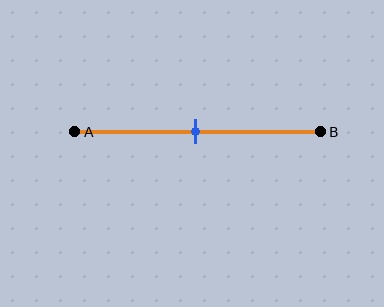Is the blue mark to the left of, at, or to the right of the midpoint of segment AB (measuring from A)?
The blue mark is approximately at the midpoint of segment AB.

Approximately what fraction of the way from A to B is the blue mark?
The blue mark is approximately 50% of the way from A to B.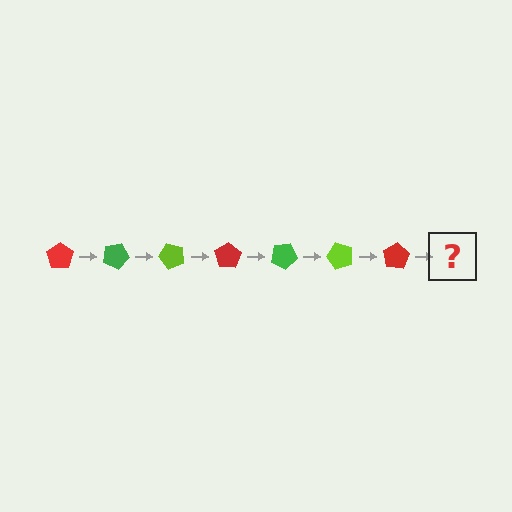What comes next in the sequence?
The next element should be a green pentagon, rotated 175 degrees from the start.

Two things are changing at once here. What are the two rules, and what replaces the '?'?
The two rules are that it rotates 25 degrees each step and the color cycles through red, green, and lime. The '?' should be a green pentagon, rotated 175 degrees from the start.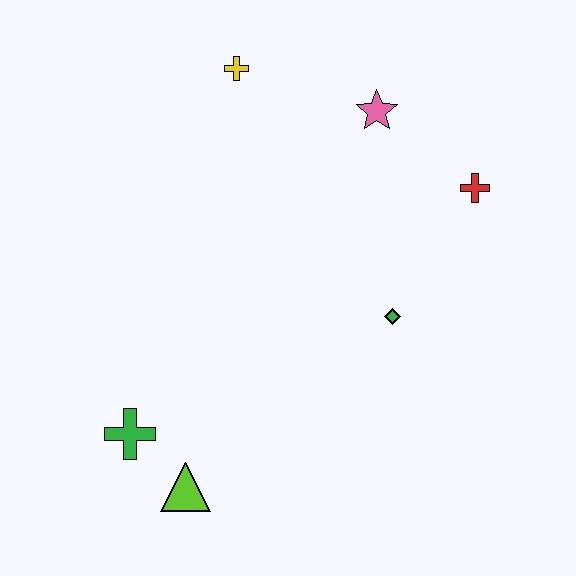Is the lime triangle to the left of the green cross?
No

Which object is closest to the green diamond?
The red cross is closest to the green diamond.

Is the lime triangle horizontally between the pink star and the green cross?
Yes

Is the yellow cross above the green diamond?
Yes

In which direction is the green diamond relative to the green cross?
The green diamond is to the right of the green cross.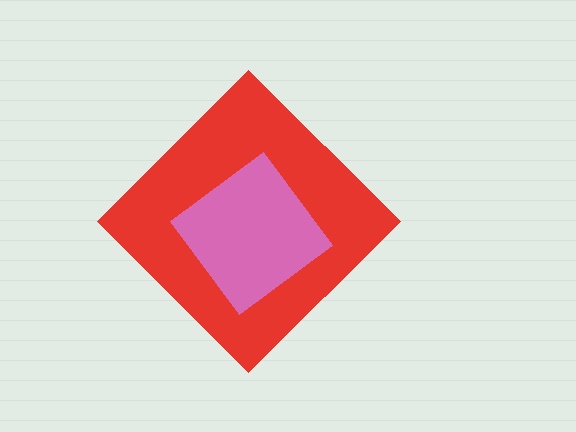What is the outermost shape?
The red diamond.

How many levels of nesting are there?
2.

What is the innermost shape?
The pink diamond.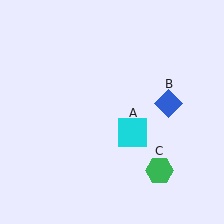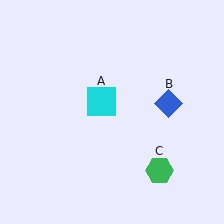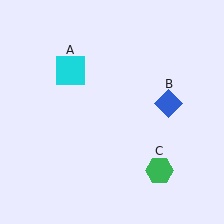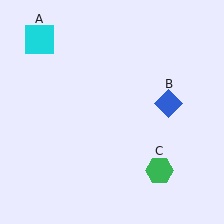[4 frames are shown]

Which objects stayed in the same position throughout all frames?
Blue diamond (object B) and green hexagon (object C) remained stationary.